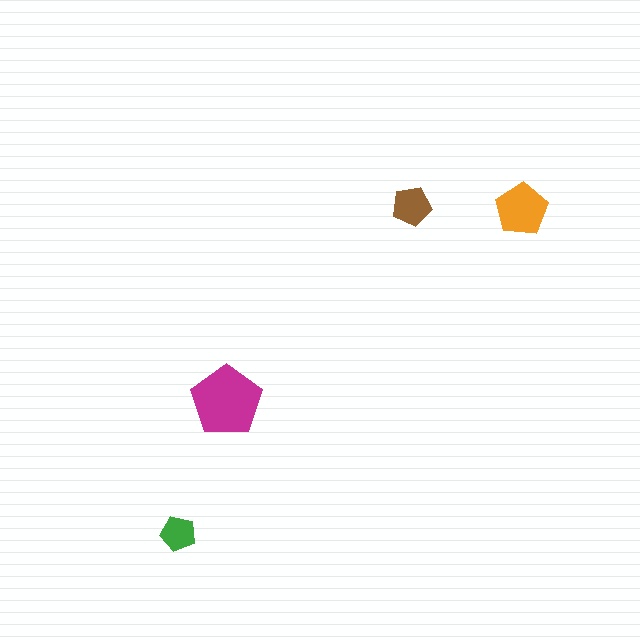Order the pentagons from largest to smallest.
the magenta one, the orange one, the brown one, the green one.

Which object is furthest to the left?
The green pentagon is leftmost.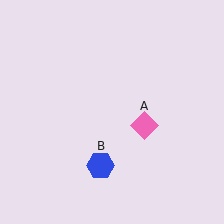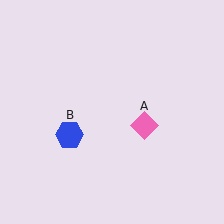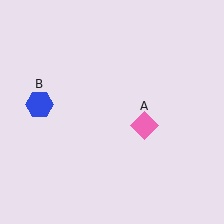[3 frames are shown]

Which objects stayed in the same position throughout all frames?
Pink diamond (object A) remained stationary.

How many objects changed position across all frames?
1 object changed position: blue hexagon (object B).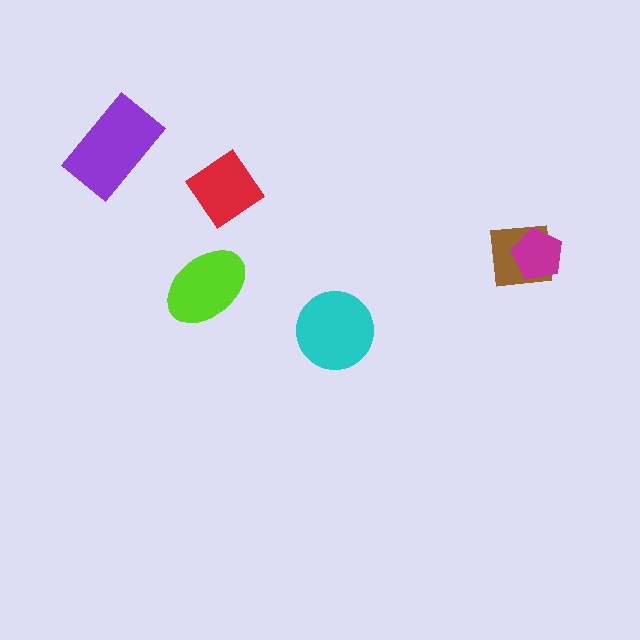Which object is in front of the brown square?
The magenta pentagon is in front of the brown square.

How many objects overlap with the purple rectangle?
0 objects overlap with the purple rectangle.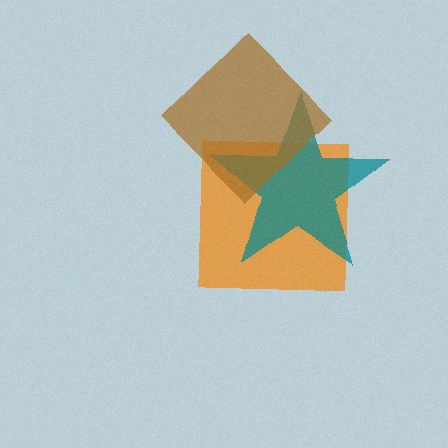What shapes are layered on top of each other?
The layered shapes are: an orange square, a teal star, a brown diamond.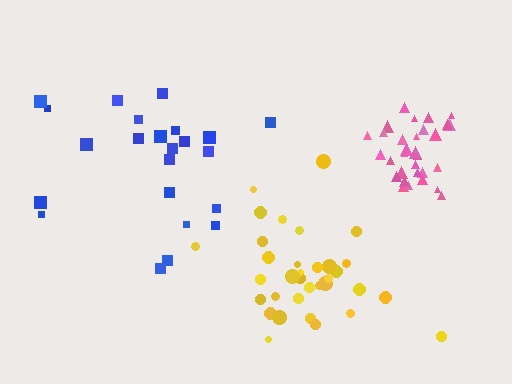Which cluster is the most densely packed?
Pink.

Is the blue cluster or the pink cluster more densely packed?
Pink.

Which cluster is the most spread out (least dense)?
Blue.